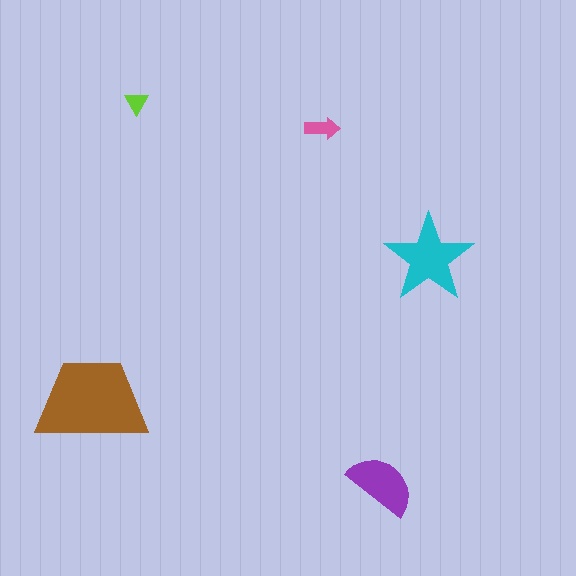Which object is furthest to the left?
The brown trapezoid is leftmost.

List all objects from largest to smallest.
The brown trapezoid, the cyan star, the purple semicircle, the pink arrow, the lime triangle.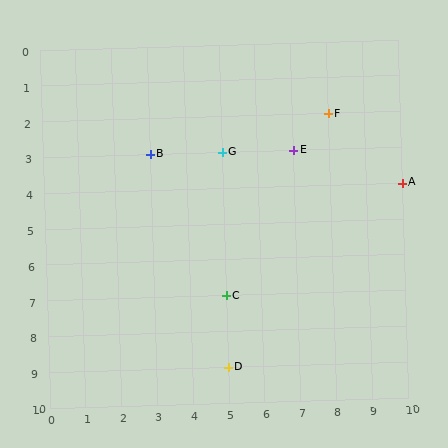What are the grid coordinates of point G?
Point G is at grid coordinates (5, 3).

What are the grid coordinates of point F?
Point F is at grid coordinates (8, 2).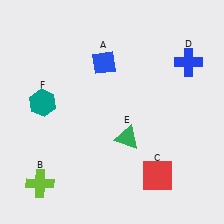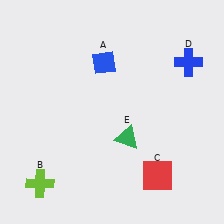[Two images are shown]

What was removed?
The teal hexagon (F) was removed in Image 2.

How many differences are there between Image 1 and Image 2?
There is 1 difference between the two images.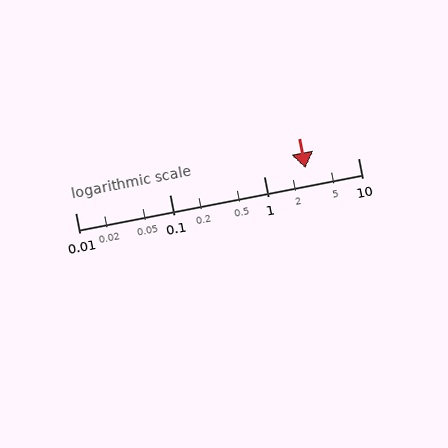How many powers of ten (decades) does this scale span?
The scale spans 3 decades, from 0.01 to 10.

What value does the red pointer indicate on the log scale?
The pointer indicates approximately 2.8.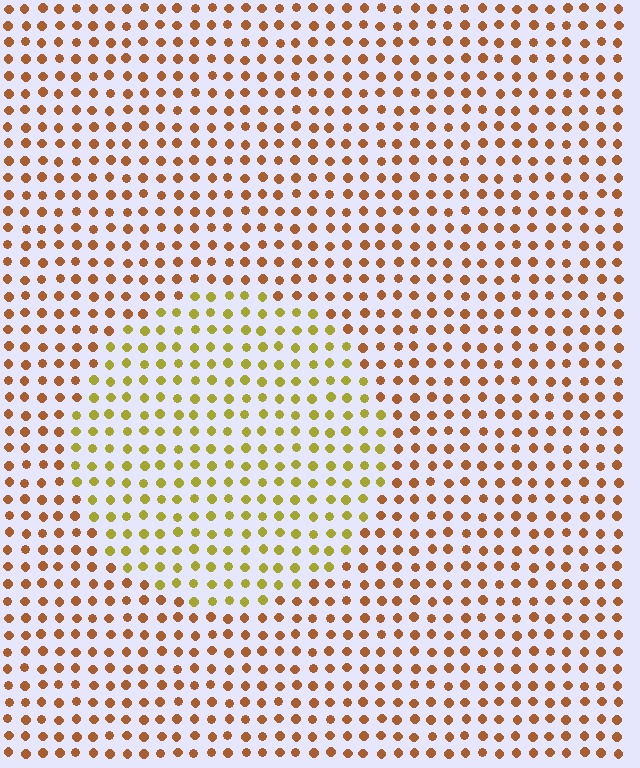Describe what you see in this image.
The image is filled with small brown elements in a uniform arrangement. A circle-shaped region is visible where the elements are tinted to a slightly different hue, forming a subtle color boundary.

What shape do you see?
I see a circle.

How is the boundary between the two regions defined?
The boundary is defined purely by a slight shift in hue (about 39 degrees). Spacing, size, and orientation are identical on both sides.